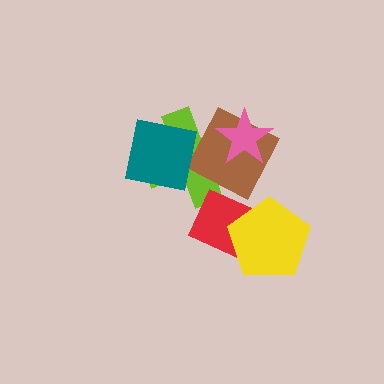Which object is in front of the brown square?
The pink star is in front of the brown square.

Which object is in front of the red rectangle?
The yellow pentagon is in front of the red rectangle.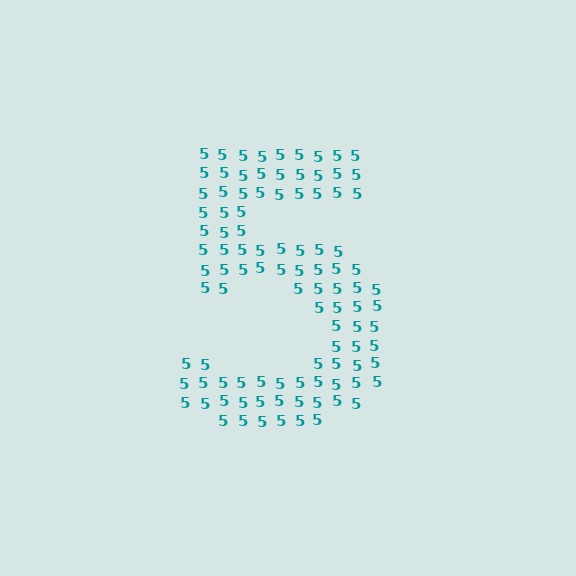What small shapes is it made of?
It is made of small digit 5's.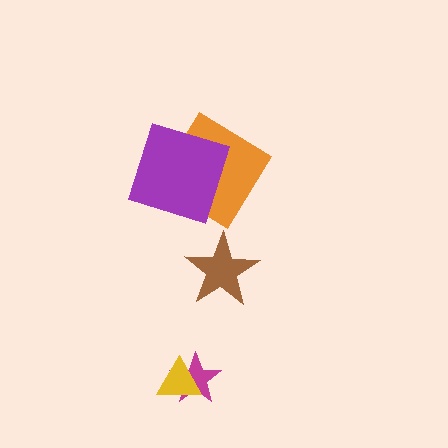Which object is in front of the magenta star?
The yellow triangle is in front of the magenta star.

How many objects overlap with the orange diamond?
1 object overlaps with the orange diamond.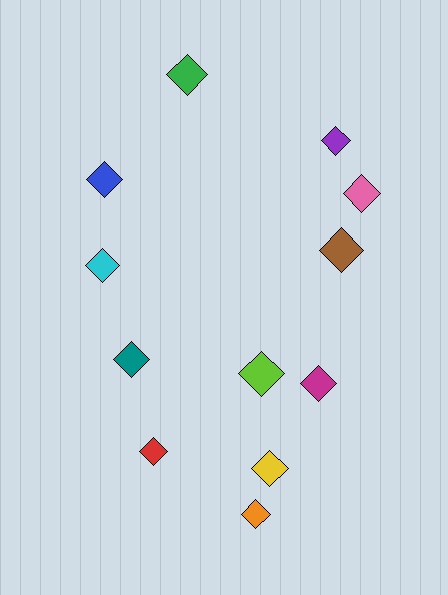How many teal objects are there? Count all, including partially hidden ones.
There is 1 teal object.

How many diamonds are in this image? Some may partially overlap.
There are 12 diamonds.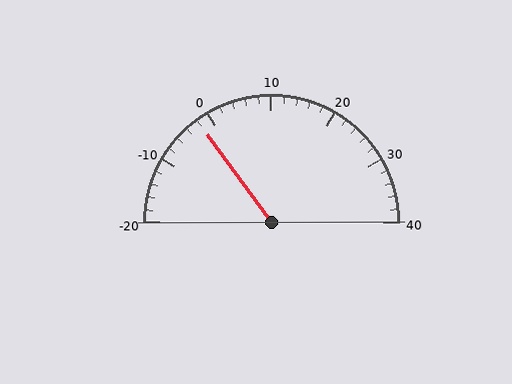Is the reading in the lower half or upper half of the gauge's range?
The reading is in the lower half of the range (-20 to 40).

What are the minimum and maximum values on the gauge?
The gauge ranges from -20 to 40.